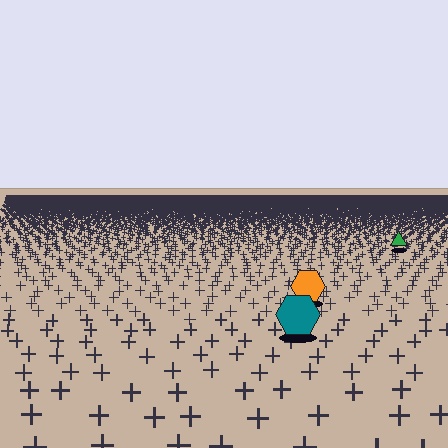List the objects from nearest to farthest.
From nearest to farthest: the teal hexagon, the orange hexagon, the green triangle.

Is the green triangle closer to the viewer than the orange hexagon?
No. The orange hexagon is closer — you can tell from the texture gradient: the ground texture is coarser near it.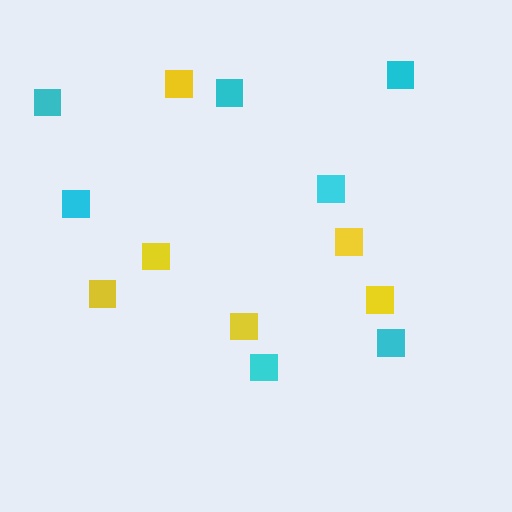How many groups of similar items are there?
There are 2 groups: one group of cyan squares (7) and one group of yellow squares (6).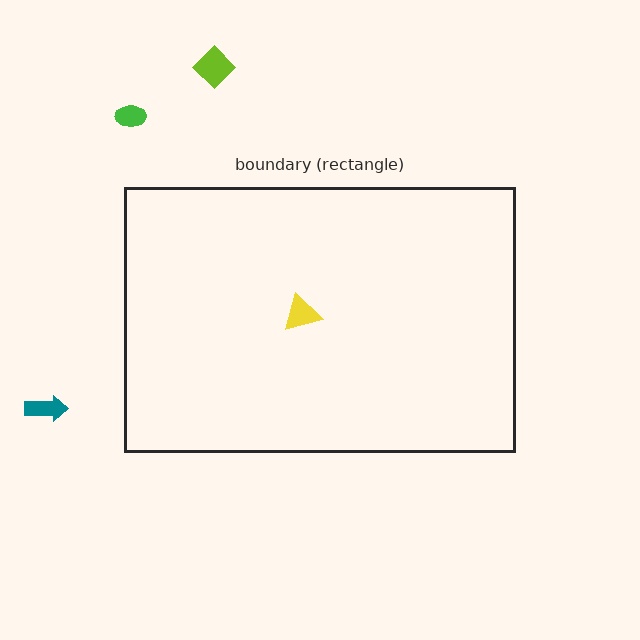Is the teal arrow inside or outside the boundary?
Outside.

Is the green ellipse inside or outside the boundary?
Outside.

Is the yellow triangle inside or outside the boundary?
Inside.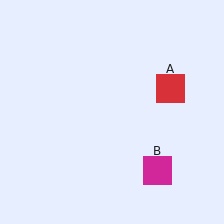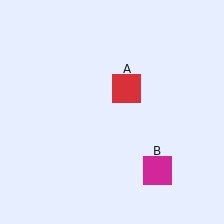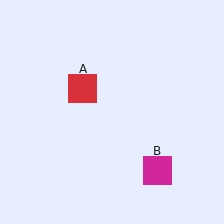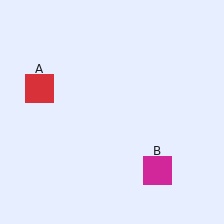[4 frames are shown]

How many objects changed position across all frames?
1 object changed position: red square (object A).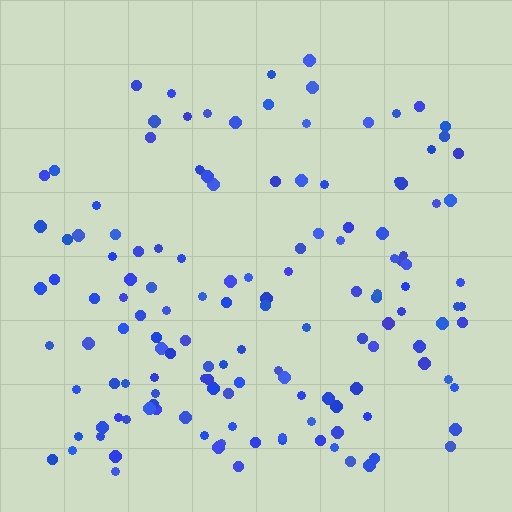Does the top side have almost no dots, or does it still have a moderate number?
Still a moderate number, just noticeably fewer than the bottom.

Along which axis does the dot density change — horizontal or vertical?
Vertical.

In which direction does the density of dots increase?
From top to bottom, with the bottom side densest.